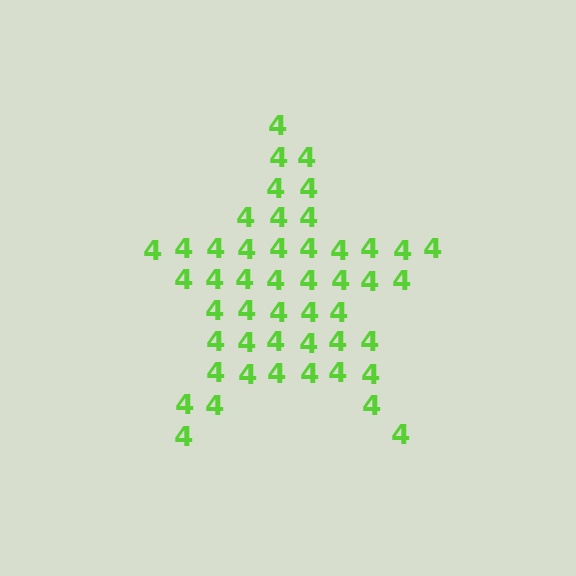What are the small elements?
The small elements are digit 4's.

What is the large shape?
The large shape is a star.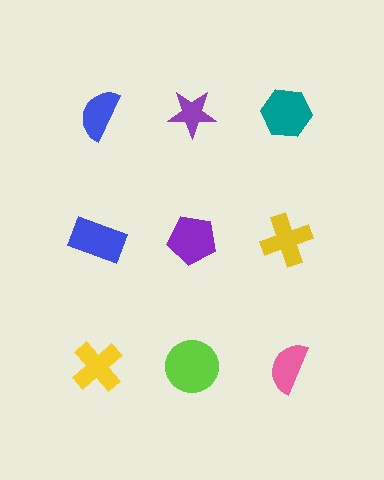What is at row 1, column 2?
A purple star.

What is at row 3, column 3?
A pink semicircle.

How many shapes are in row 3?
3 shapes.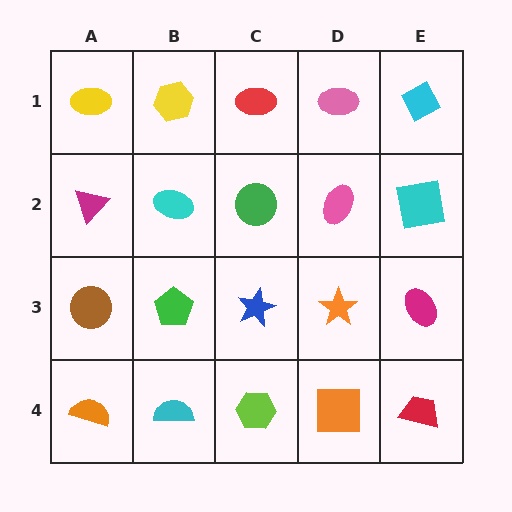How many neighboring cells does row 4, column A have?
2.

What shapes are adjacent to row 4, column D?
An orange star (row 3, column D), a lime hexagon (row 4, column C), a red trapezoid (row 4, column E).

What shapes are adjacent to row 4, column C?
A blue star (row 3, column C), a cyan semicircle (row 4, column B), an orange square (row 4, column D).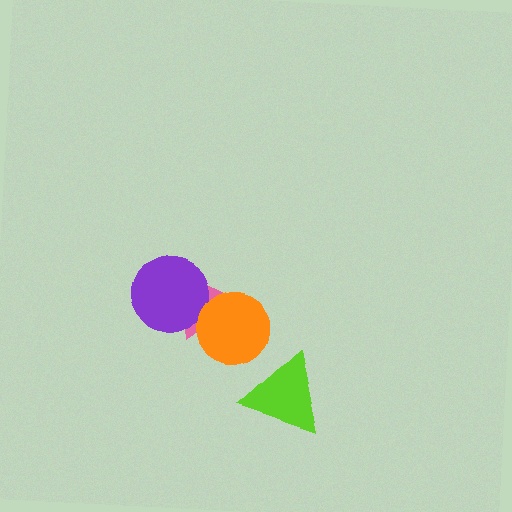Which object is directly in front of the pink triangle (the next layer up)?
The purple circle is directly in front of the pink triangle.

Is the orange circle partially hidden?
No, no other shape covers it.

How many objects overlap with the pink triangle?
2 objects overlap with the pink triangle.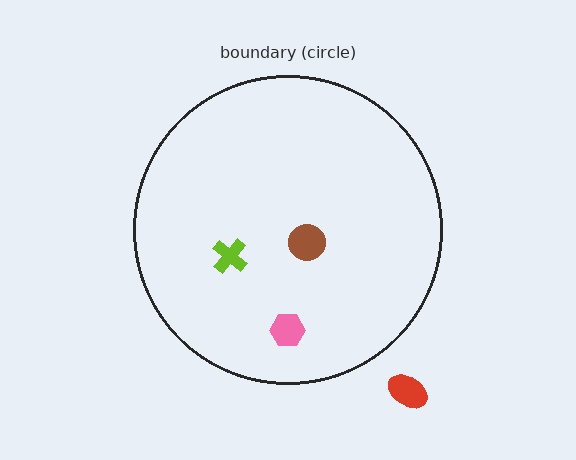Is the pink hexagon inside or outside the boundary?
Inside.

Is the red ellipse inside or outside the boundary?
Outside.